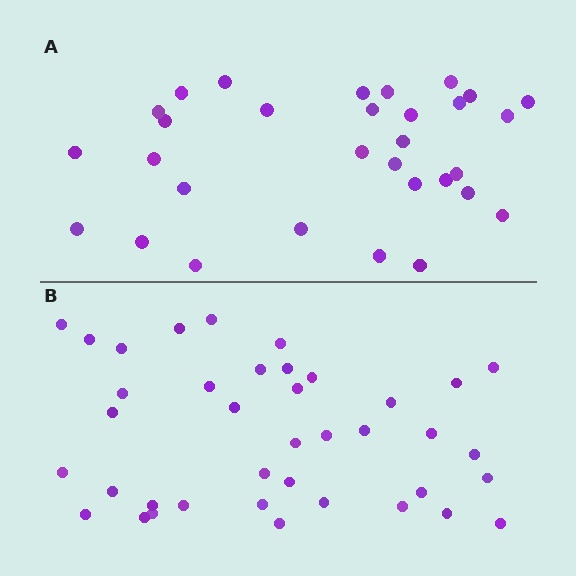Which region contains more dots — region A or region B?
Region B (the bottom region) has more dots.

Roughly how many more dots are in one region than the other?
Region B has roughly 8 or so more dots than region A.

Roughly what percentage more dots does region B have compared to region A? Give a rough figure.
About 25% more.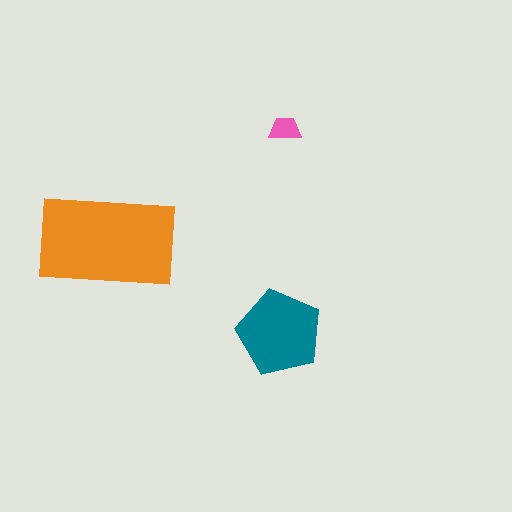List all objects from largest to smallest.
The orange rectangle, the teal pentagon, the pink trapezoid.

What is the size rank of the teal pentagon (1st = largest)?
2nd.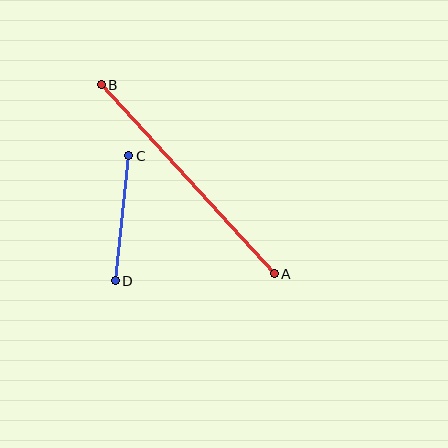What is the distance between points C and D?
The distance is approximately 126 pixels.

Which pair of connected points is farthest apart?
Points A and B are farthest apart.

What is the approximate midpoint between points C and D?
The midpoint is at approximately (122, 218) pixels.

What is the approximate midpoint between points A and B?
The midpoint is at approximately (188, 179) pixels.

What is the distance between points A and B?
The distance is approximately 257 pixels.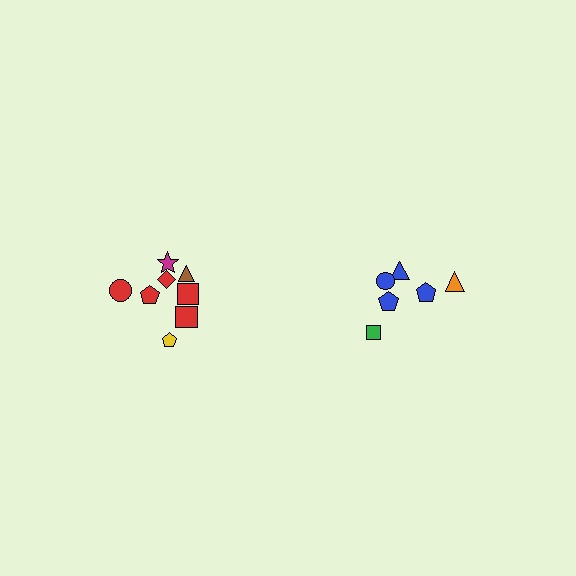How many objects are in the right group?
There are 6 objects.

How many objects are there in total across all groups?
There are 14 objects.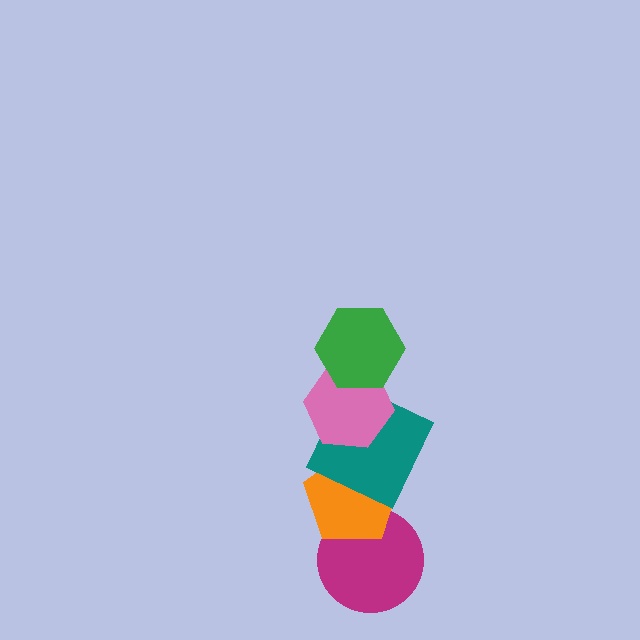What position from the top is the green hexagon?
The green hexagon is 1st from the top.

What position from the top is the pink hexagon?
The pink hexagon is 2nd from the top.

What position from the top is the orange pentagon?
The orange pentagon is 4th from the top.